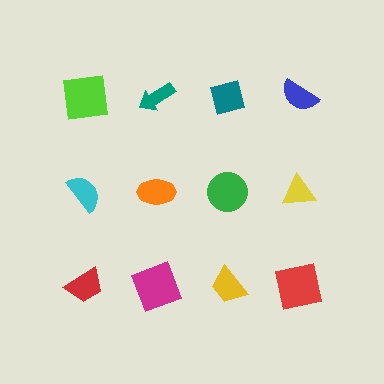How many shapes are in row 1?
4 shapes.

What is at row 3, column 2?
A magenta square.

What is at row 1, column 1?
A lime square.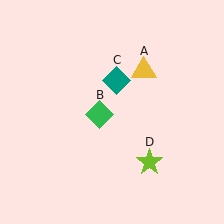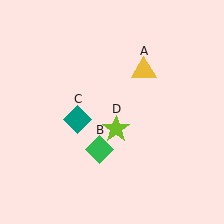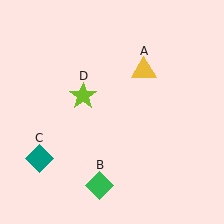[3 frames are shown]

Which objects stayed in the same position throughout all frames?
Yellow triangle (object A) remained stationary.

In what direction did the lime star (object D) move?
The lime star (object D) moved up and to the left.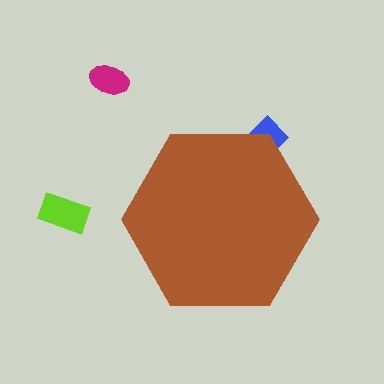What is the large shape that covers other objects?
A brown hexagon.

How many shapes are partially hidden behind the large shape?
1 shape is partially hidden.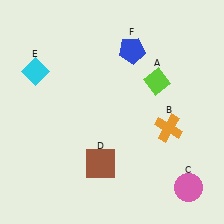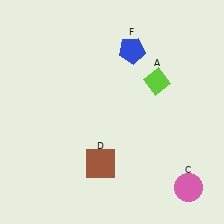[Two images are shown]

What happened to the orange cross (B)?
The orange cross (B) was removed in Image 2. It was in the bottom-right area of Image 1.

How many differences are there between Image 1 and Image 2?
There are 2 differences between the two images.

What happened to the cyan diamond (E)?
The cyan diamond (E) was removed in Image 2. It was in the top-left area of Image 1.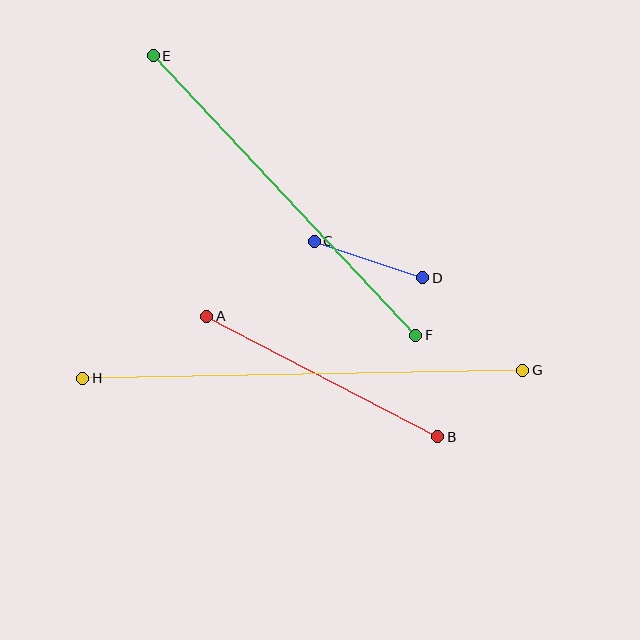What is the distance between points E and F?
The distance is approximately 384 pixels.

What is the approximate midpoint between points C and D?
The midpoint is at approximately (368, 260) pixels.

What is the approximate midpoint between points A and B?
The midpoint is at approximately (322, 377) pixels.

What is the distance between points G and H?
The distance is approximately 440 pixels.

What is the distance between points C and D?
The distance is approximately 115 pixels.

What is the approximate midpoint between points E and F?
The midpoint is at approximately (284, 195) pixels.